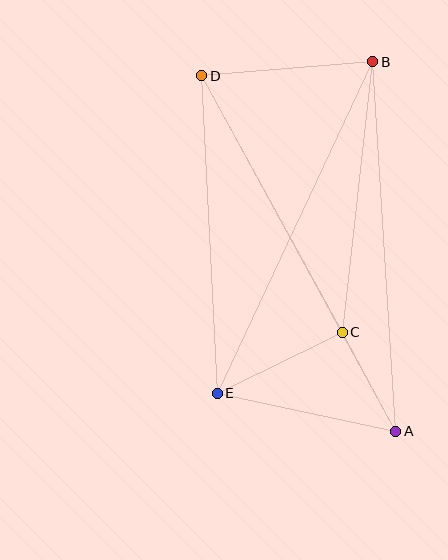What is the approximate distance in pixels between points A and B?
The distance between A and B is approximately 370 pixels.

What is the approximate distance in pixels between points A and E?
The distance between A and E is approximately 183 pixels.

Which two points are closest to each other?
Points A and C are closest to each other.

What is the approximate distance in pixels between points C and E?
The distance between C and E is approximately 139 pixels.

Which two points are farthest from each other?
Points A and D are farthest from each other.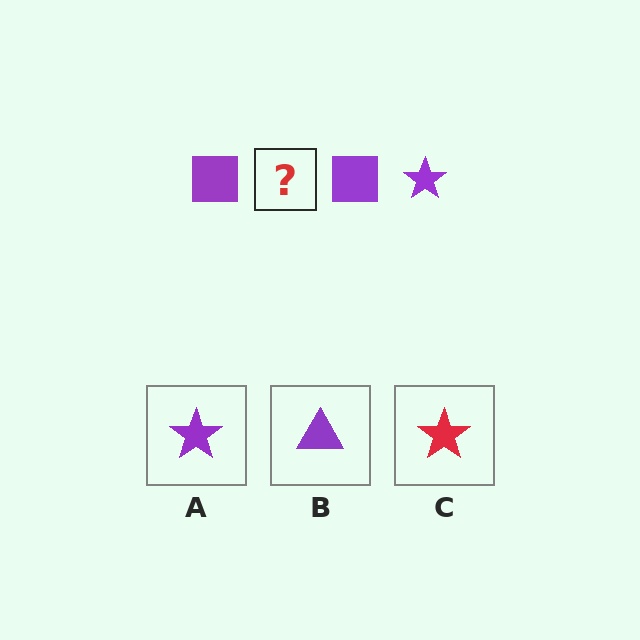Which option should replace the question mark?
Option A.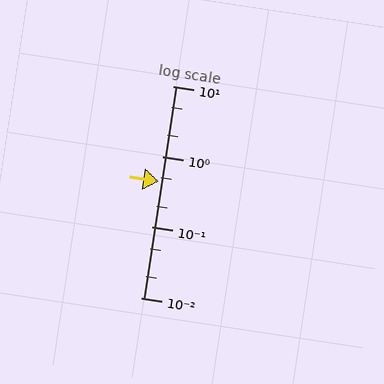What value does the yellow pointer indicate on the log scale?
The pointer indicates approximately 0.45.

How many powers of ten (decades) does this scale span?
The scale spans 3 decades, from 0.01 to 10.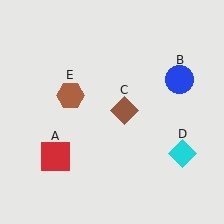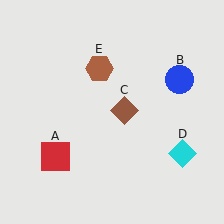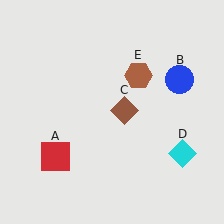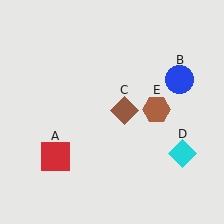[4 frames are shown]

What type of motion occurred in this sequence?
The brown hexagon (object E) rotated clockwise around the center of the scene.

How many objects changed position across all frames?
1 object changed position: brown hexagon (object E).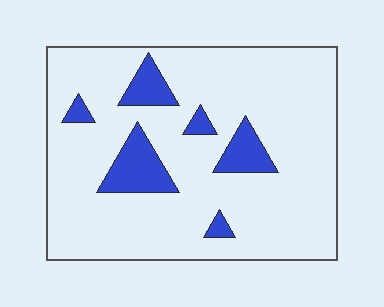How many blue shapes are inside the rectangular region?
6.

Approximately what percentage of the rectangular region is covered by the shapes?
Approximately 15%.